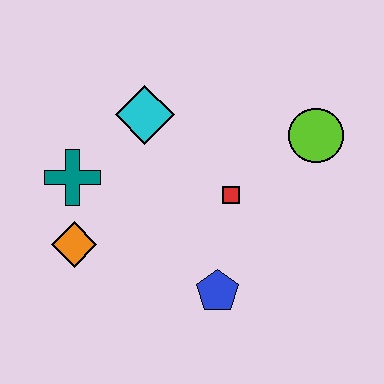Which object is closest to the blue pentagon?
The red square is closest to the blue pentagon.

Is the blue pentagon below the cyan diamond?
Yes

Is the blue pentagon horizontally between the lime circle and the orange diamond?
Yes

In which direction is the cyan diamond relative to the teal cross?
The cyan diamond is to the right of the teal cross.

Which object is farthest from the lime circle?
The orange diamond is farthest from the lime circle.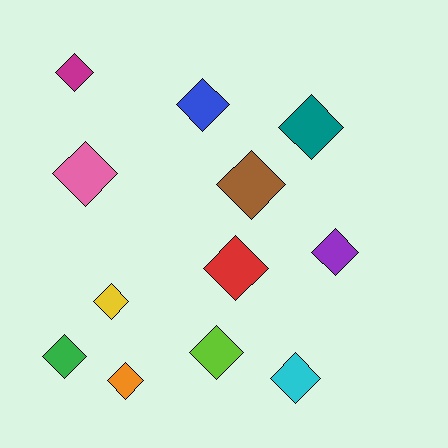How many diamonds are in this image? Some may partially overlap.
There are 12 diamonds.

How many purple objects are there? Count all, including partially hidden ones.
There is 1 purple object.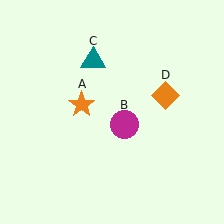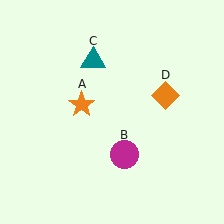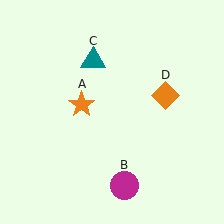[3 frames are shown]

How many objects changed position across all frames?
1 object changed position: magenta circle (object B).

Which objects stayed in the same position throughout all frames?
Orange star (object A) and teal triangle (object C) and orange diamond (object D) remained stationary.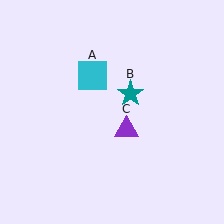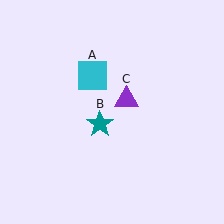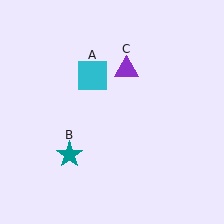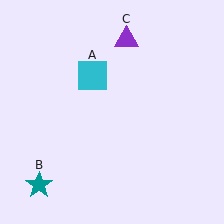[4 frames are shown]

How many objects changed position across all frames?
2 objects changed position: teal star (object B), purple triangle (object C).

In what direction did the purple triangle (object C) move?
The purple triangle (object C) moved up.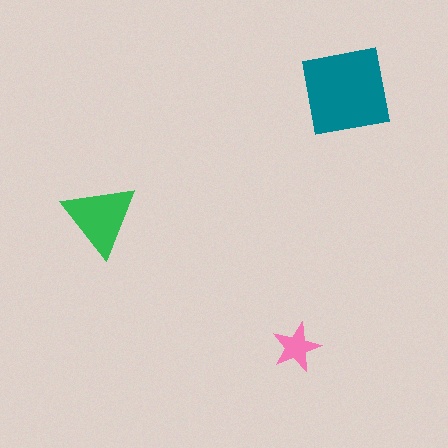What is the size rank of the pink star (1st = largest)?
3rd.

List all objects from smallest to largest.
The pink star, the green triangle, the teal square.